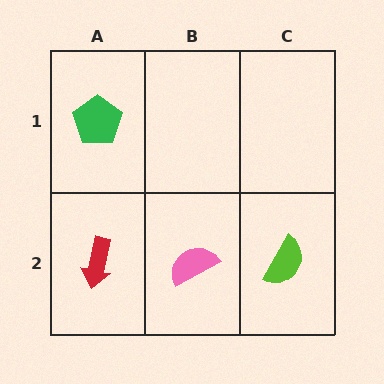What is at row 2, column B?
A pink semicircle.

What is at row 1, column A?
A green pentagon.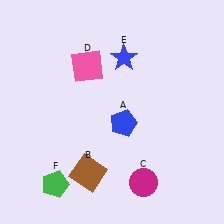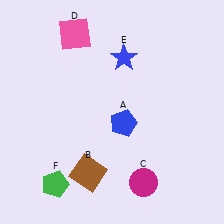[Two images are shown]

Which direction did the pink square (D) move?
The pink square (D) moved up.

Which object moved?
The pink square (D) moved up.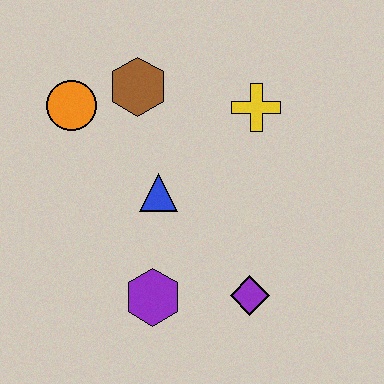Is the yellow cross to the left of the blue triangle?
No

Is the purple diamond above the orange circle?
No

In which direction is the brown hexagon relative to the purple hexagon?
The brown hexagon is above the purple hexagon.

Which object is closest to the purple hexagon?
The purple diamond is closest to the purple hexagon.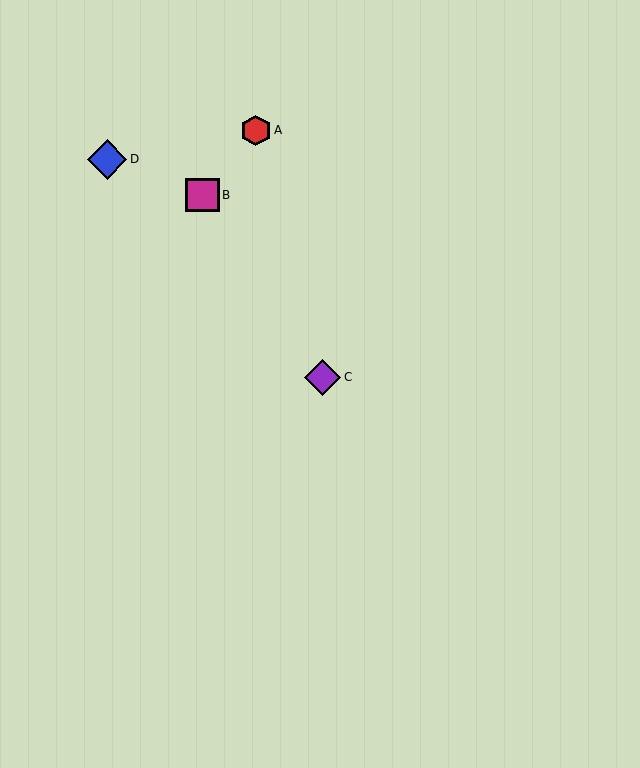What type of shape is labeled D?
Shape D is a blue diamond.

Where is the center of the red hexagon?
The center of the red hexagon is at (256, 131).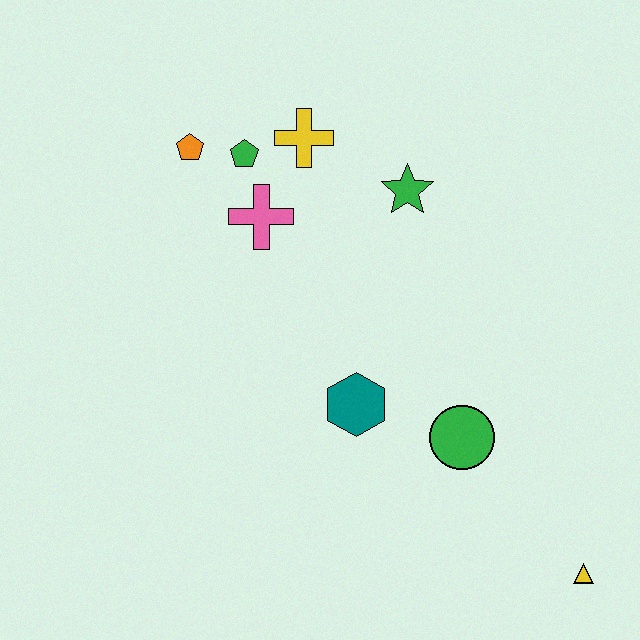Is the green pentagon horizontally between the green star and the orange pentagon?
Yes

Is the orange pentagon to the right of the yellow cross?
No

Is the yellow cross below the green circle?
No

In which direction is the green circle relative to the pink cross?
The green circle is below the pink cross.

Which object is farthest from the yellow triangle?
The orange pentagon is farthest from the yellow triangle.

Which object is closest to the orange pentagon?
The green pentagon is closest to the orange pentagon.